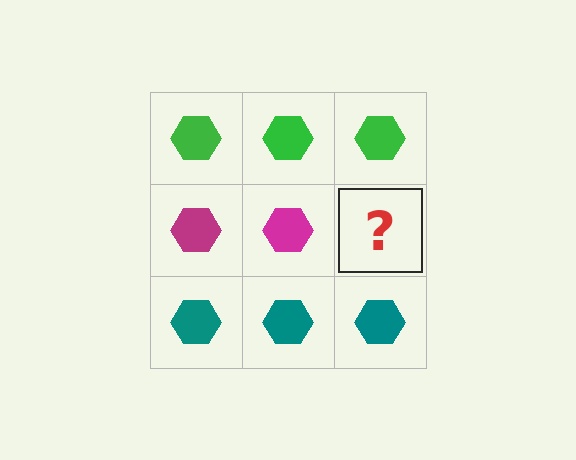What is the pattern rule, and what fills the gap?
The rule is that each row has a consistent color. The gap should be filled with a magenta hexagon.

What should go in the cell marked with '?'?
The missing cell should contain a magenta hexagon.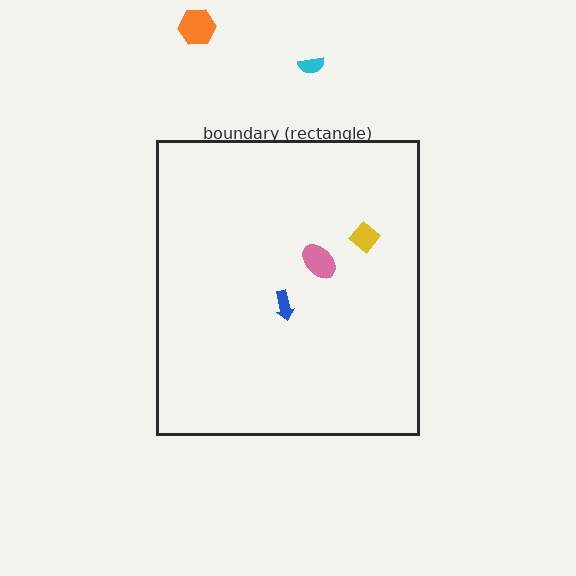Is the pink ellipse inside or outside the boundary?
Inside.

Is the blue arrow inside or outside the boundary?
Inside.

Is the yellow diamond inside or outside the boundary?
Inside.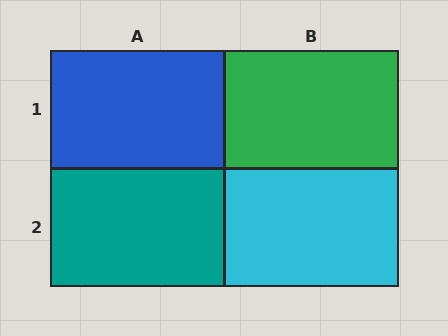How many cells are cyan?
1 cell is cyan.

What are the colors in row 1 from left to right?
Blue, green.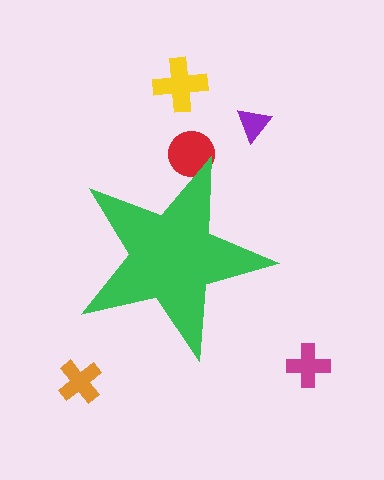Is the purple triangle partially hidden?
No, the purple triangle is fully visible.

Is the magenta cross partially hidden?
No, the magenta cross is fully visible.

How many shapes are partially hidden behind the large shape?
1 shape is partially hidden.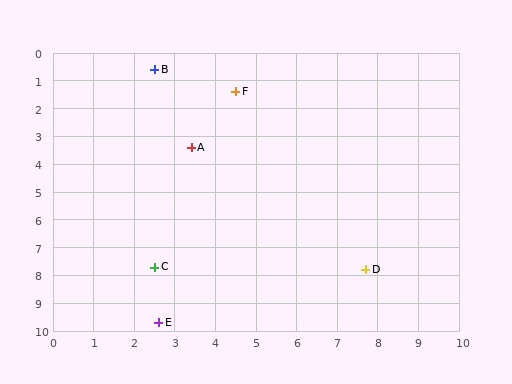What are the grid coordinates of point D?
Point D is at approximately (7.7, 7.8).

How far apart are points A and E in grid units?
Points A and E are about 6.4 grid units apart.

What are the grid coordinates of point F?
Point F is at approximately (4.5, 1.4).